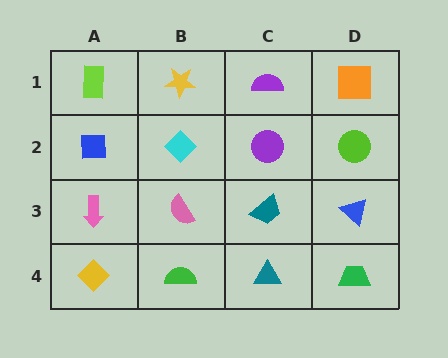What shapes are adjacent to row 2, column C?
A purple semicircle (row 1, column C), a teal trapezoid (row 3, column C), a cyan diamond (row 2, column B), a lime circle (row 2, column D).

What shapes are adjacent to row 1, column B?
A cyan diamond (row 2, column B), a lime rectangle (row 1, column A), a purple semicircle (row 1, column C).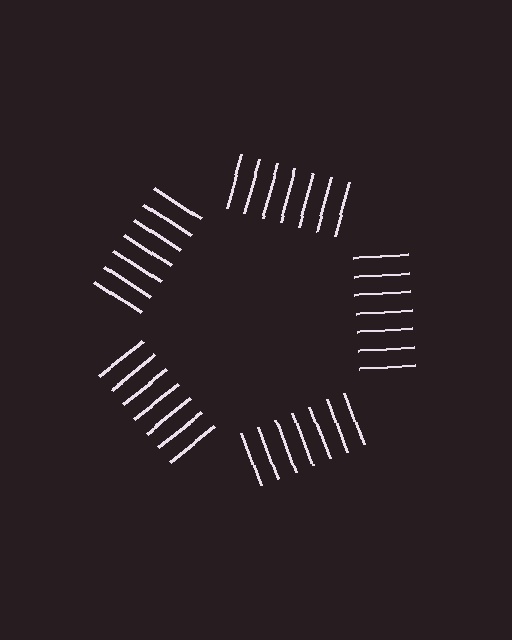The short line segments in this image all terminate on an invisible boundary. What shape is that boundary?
An illusory pentagon — the line segments terminate on its edges but no continuous stroke is drawn.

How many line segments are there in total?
35 — 7 along each of the 5 edges.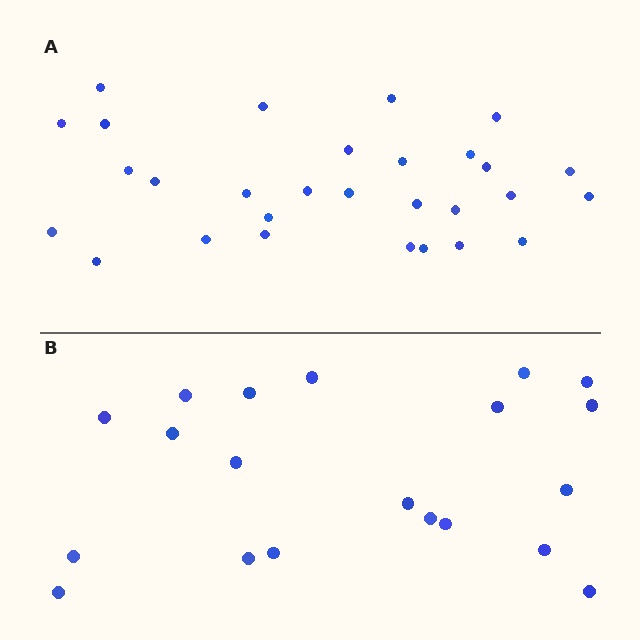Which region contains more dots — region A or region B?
Region A (the top region) has more dots.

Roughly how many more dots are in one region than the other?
Region A has roughly 8 or so more dots than region B.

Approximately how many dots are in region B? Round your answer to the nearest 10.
About 20 dots.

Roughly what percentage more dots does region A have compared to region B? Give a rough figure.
About 45% more.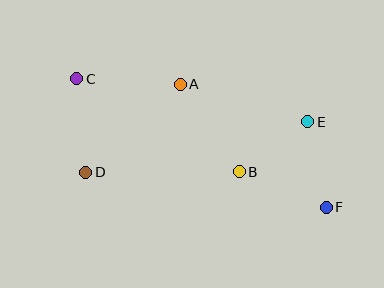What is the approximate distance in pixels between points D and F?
The distance between D and F is approximately 243 pixels.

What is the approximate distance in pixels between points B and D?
The distance between B and D is approximately 153 pixels.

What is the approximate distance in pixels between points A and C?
The distance between A and C is approximately 103 pixels.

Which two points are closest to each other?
Points B and E are closest to each other.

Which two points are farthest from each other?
Points C and F are farthest from each other.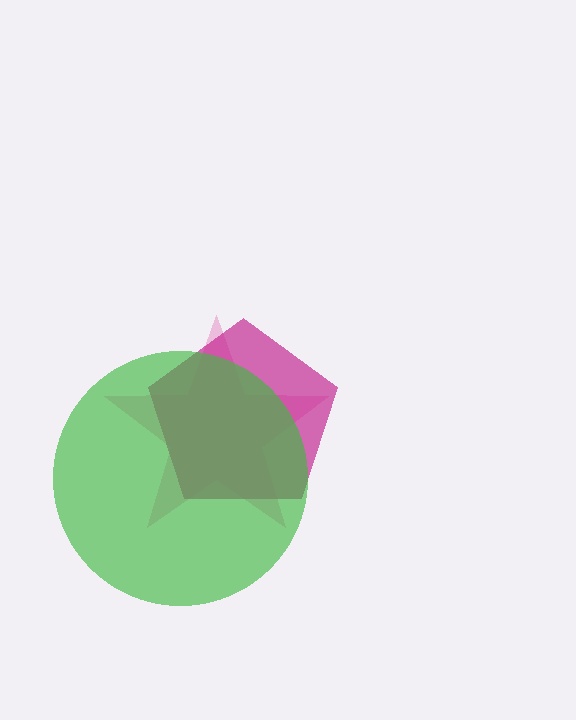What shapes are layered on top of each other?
The layered shapes are: a pink star, a magenta pentagon, a green circle.